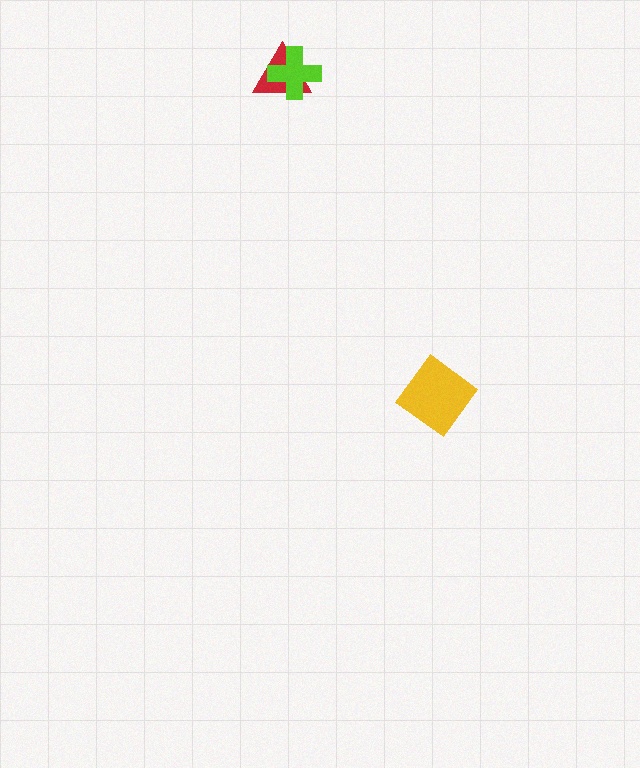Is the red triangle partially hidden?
Yes, it is partially covered by another shape.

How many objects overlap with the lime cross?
1 object overlaps with the lime cross.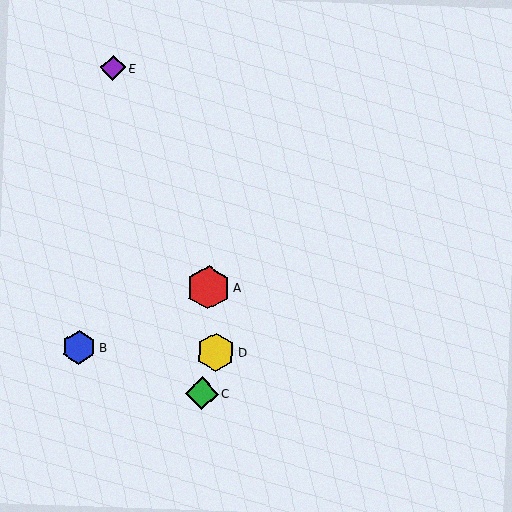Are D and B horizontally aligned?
Yes, both are at y≈352.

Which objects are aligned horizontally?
Objects B, D are aligned horizontally.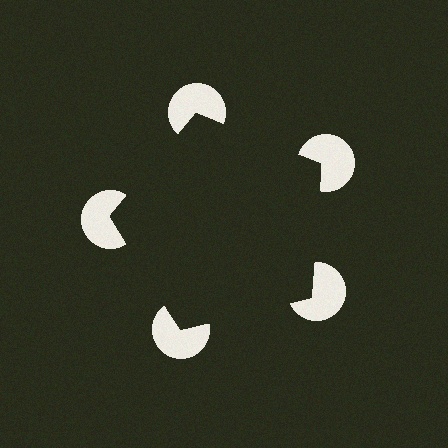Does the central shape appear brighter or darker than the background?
It typically appears slightly darker than the background, even though no actual brightness change is drawn.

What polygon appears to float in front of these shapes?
An illusory pentagon — its edges are inferred from the aligned wedge cuts in the pac-man discs, not physically drawn.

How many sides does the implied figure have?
5 sides.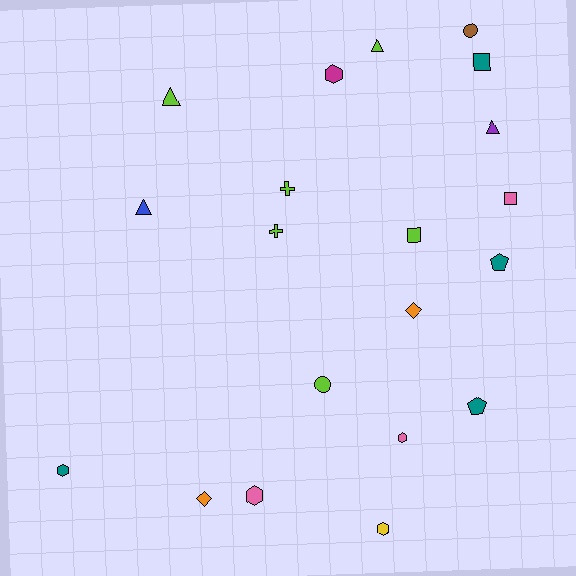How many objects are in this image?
There are 20 objects.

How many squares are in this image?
There are 3 squares.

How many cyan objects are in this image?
There are no cyan objects.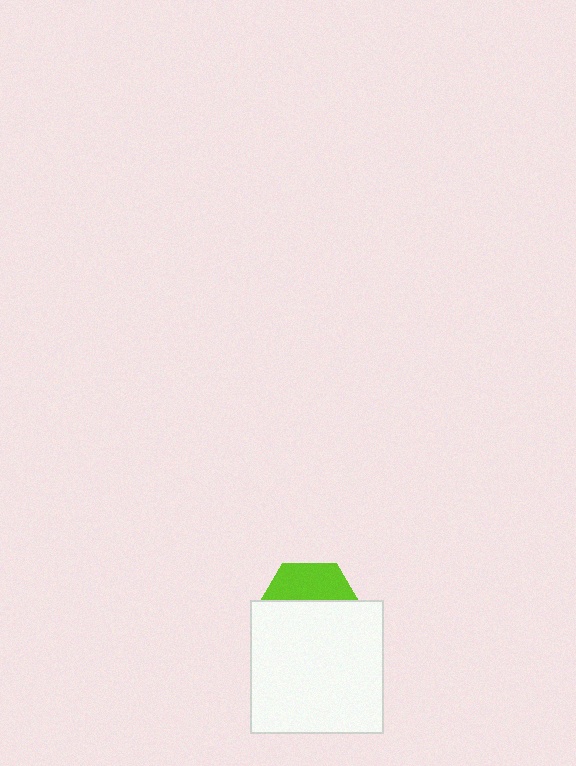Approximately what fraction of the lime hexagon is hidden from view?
Roughly 64% of the lime hexagon is hidden behind the white square.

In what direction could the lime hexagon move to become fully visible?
The lime hexagon could move up. That would shift it out from behind the white square entirely.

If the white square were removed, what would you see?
You would see the complete lime hexagon.